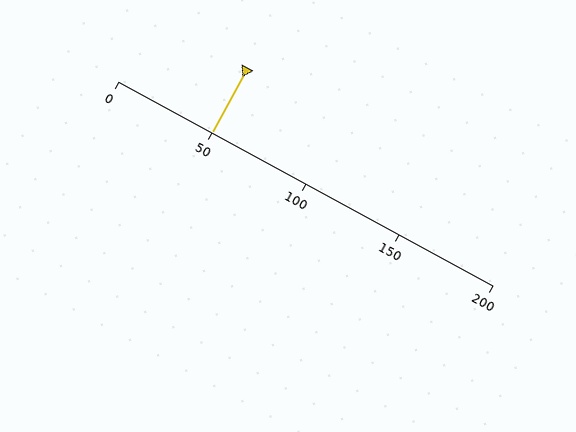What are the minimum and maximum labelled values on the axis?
The axis runs from 0 to 200.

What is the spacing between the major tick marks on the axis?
The major ticks are spaced 50 apart.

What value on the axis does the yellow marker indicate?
The marker indicates approximately 50.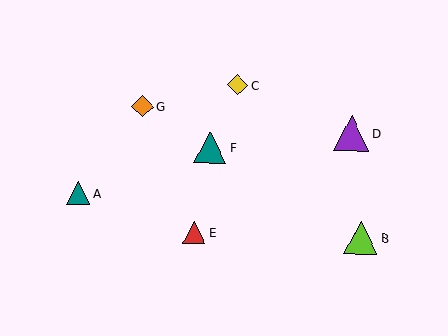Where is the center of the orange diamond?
The center of the orange diamond is at (143, 106).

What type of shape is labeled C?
Shape C is a yellow diamond.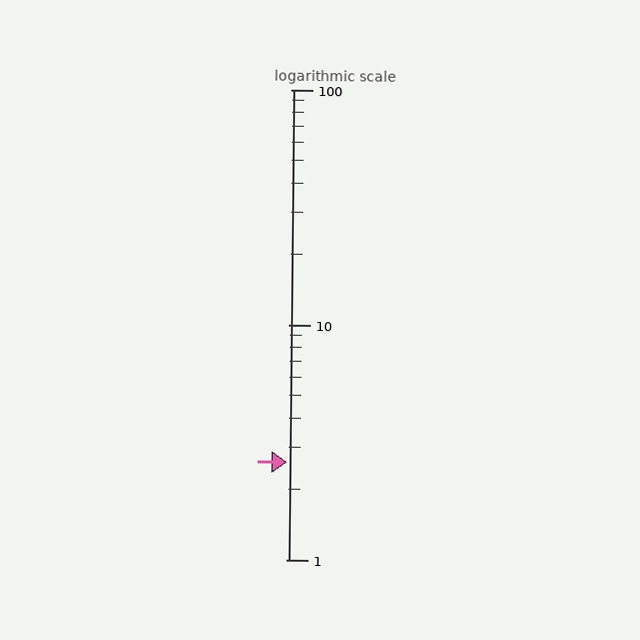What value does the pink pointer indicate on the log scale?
The pointer indicates approximately 2.6.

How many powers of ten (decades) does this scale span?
The scale spans 2 decades, from 1 to 100.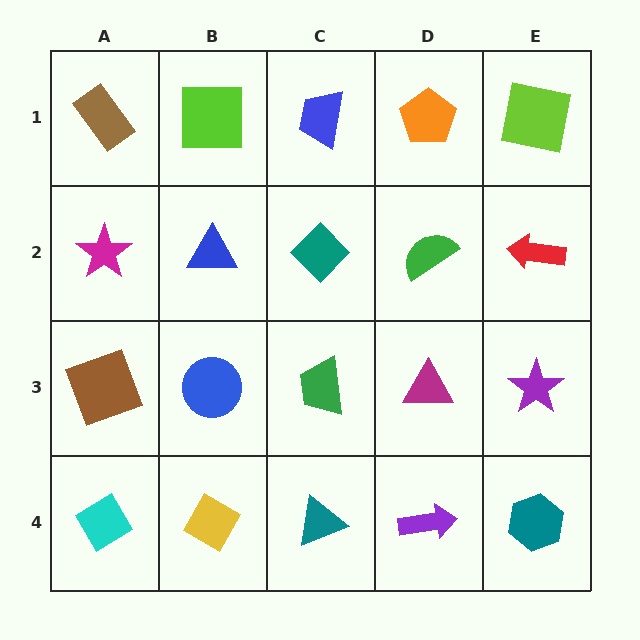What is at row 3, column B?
A blue circle.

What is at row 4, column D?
A purple arrow.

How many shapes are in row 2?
5 shapes.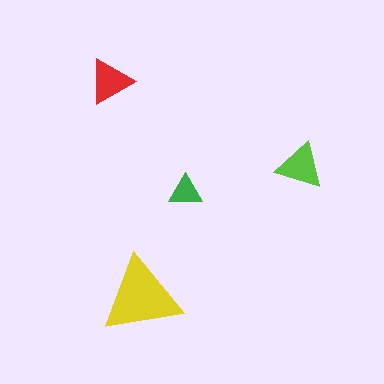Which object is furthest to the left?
The red triangle is leftmost.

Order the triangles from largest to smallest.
the yellow one, the lime one, the red one, the green one.